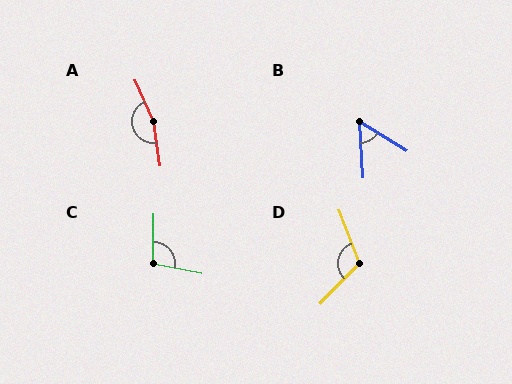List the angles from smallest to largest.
B (54°), C (100°), D (114°), A (163°).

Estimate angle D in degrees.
Approximately 114 degrees.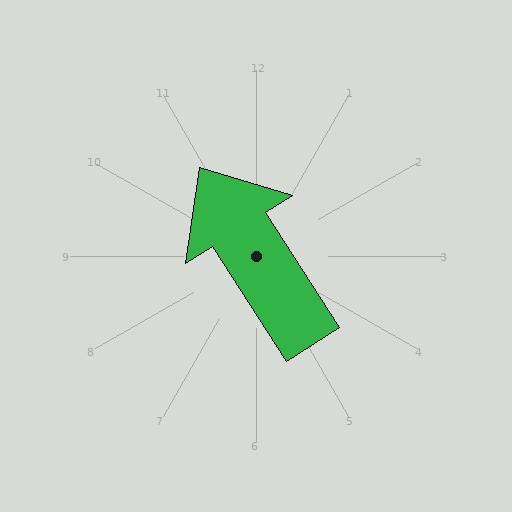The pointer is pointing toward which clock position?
Roughly 11 o'clock.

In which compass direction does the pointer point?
Northwest.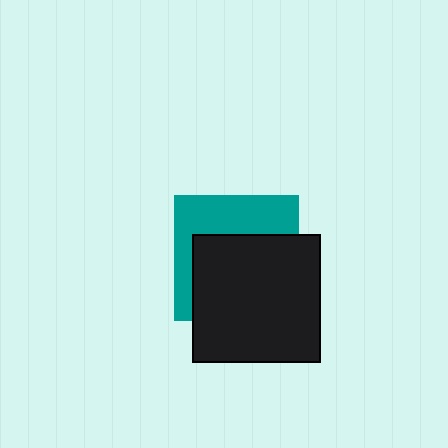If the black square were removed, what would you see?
You would see the complete teal square.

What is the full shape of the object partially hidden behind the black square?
The partially hidden object is a teal square.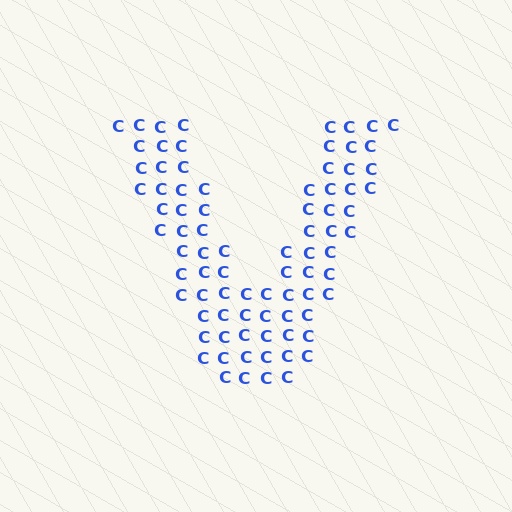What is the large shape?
The large shape is the letter V.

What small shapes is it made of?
It is made of small letter C's.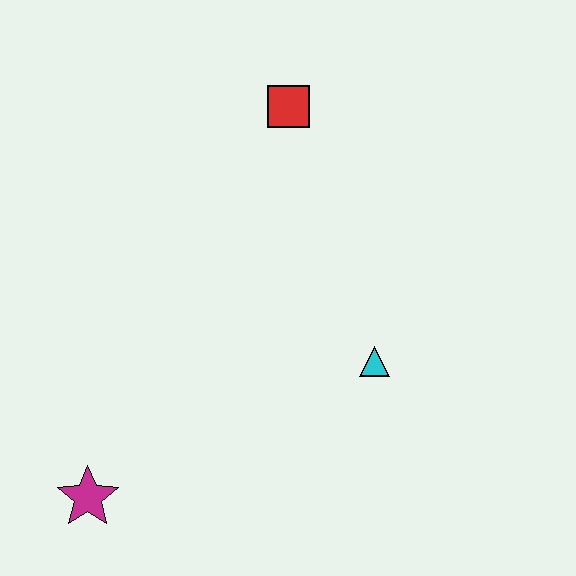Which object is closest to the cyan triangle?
The red square is closest to the cyan triangle.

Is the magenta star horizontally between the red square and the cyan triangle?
No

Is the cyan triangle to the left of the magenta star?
No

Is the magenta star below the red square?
Yes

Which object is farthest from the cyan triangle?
The magenta star is farthest from the cyan triangle.